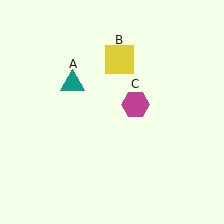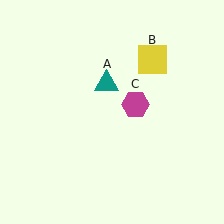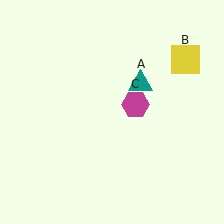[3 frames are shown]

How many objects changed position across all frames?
2 objects changed position: teal triangle (object A), yellow square (object B).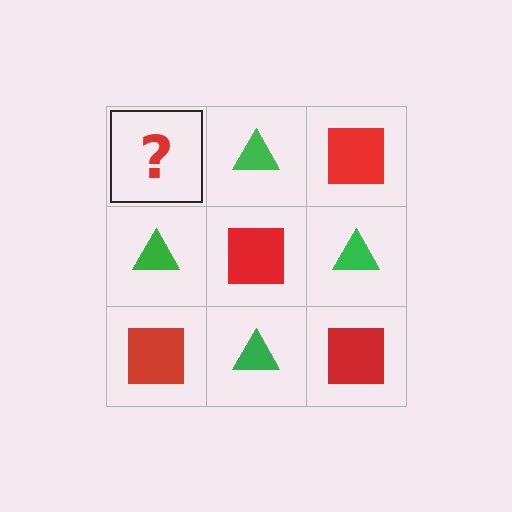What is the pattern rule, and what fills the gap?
The rule is that it alternates red square and green triangle in a checkerboard pattern. The gap should be filled with a red square.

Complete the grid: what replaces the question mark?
The question mark should be replaced with a red square.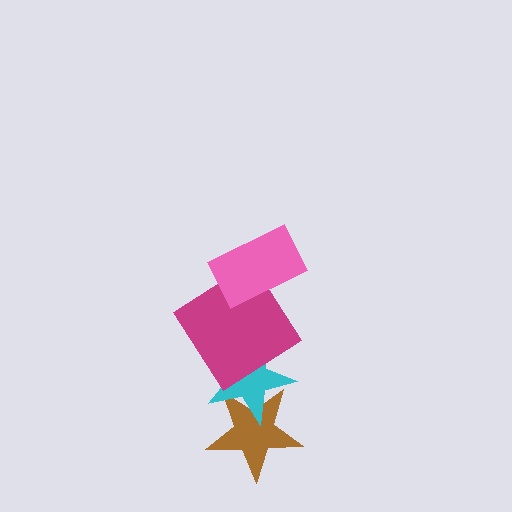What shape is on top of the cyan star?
The magenta diamond is on top of the cyan star.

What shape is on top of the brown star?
The cyan star is on top of the brown star.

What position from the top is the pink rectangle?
The pink rectangle is 1st from the top.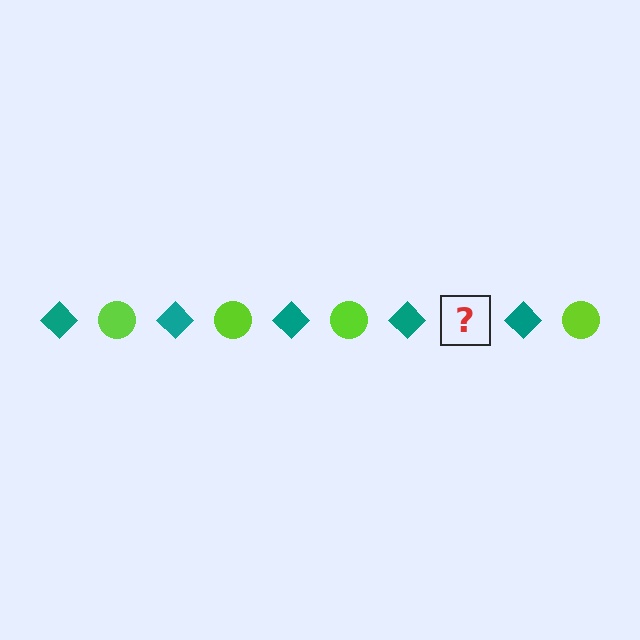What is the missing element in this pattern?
The missing element is a lime circle.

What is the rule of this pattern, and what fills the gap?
The rule is that the pattern alternates between teal diamond and lime circle. The gap should be filled with a lime circle.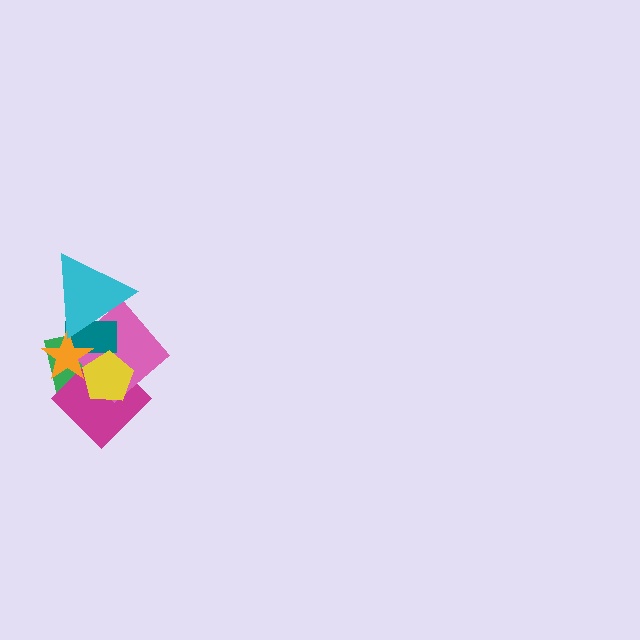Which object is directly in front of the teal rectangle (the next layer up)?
The orange star is directly in front of the teal rectangle.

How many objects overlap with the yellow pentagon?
5 objects overlap with the yellow pentagon.